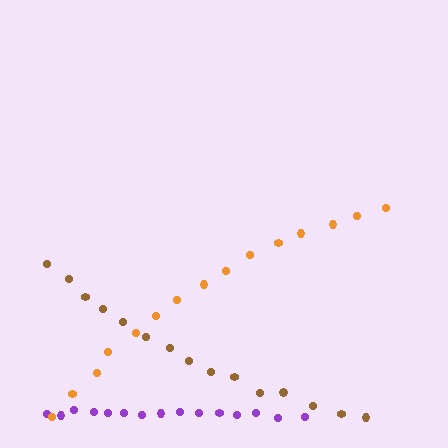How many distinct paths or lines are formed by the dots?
There are 3 distinct paths.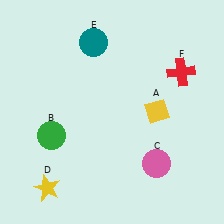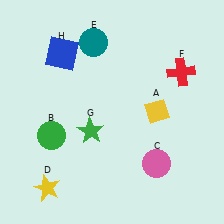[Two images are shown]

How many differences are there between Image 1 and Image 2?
There are 2 differences between the two images.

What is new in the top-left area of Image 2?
A blue square (H) was added in the top-left area of Image 2.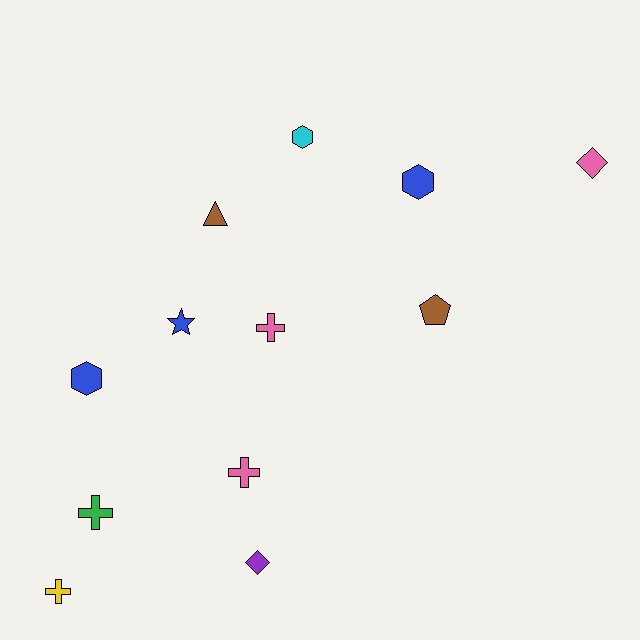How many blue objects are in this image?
There are 3 blue objects.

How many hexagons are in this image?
There are 3 hexagons.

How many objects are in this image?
There are 12 objects.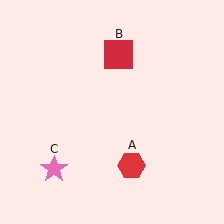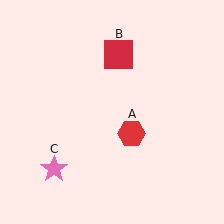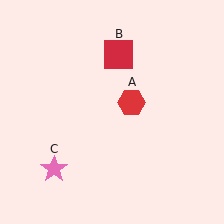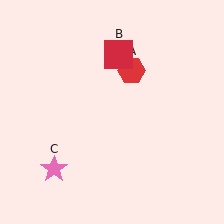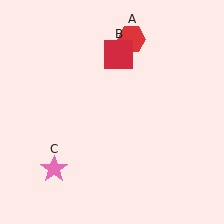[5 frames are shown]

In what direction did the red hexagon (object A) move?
The red hexagon (object A) moved up.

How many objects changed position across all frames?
1 object changed position: red hexagon (object A).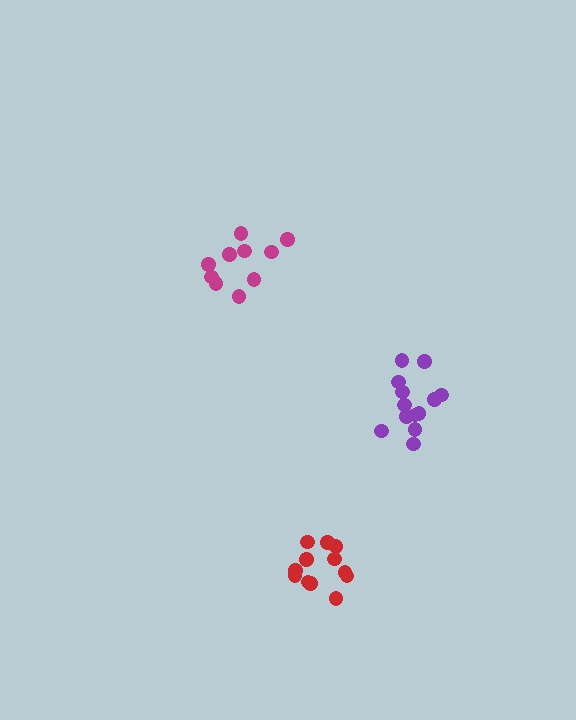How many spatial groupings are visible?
There are 3 spatial groupings.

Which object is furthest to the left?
The magenta cluster is leftmost.